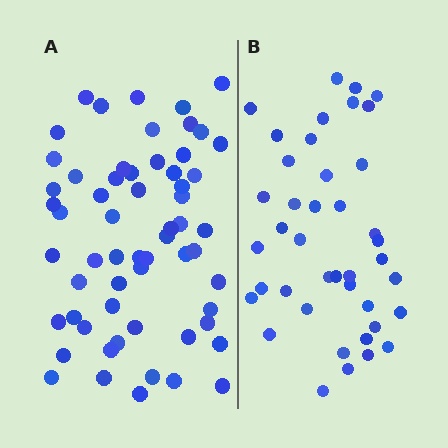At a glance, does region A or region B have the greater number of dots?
Region A (the left region) has more dots.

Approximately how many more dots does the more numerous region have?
Region A has approximately 20 more dots than region B.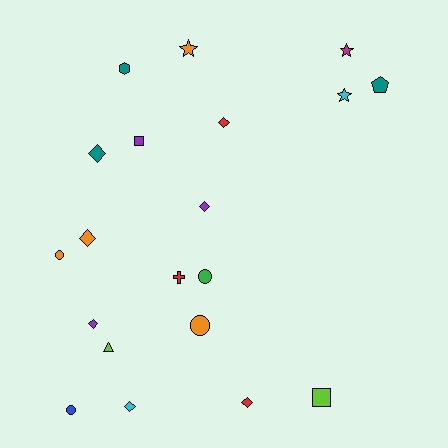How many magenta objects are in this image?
There is 1 magenta object.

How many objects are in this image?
There are 20 objects.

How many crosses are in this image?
There is 1 cross.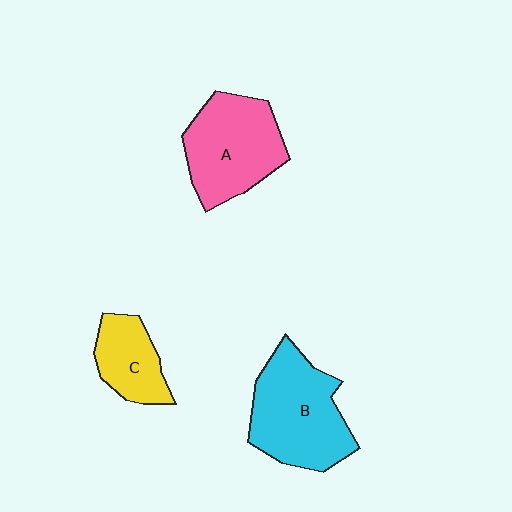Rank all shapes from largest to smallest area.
From largest to smallest: B (cyan), A (pink), C (yellow).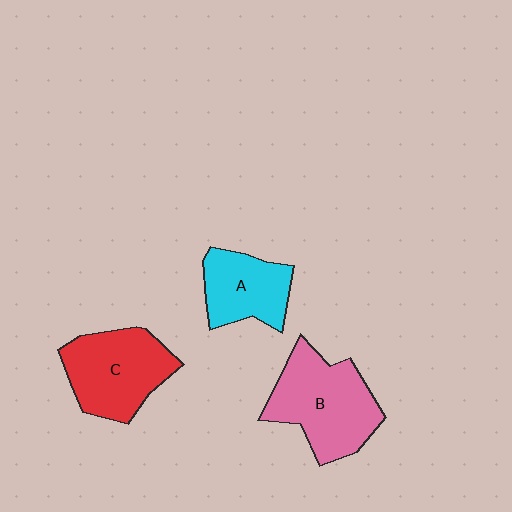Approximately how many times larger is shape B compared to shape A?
Approximately 1.5 times.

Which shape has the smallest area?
Shape A (cyan).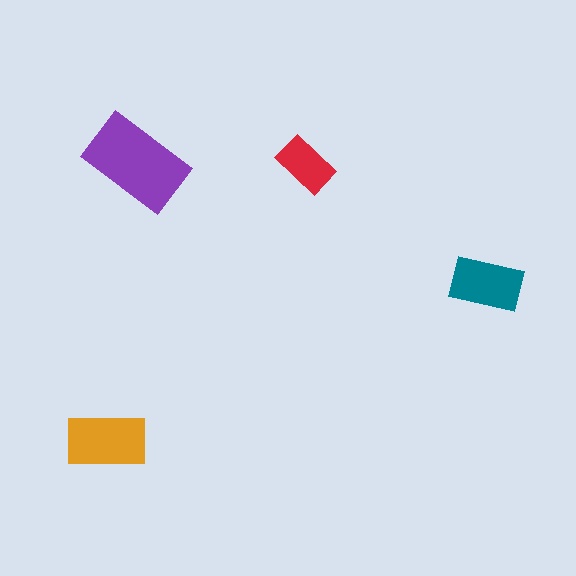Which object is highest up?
The purple rectangle is topmost.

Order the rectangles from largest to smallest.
the purple one, the orange one, the teal one, the red one.